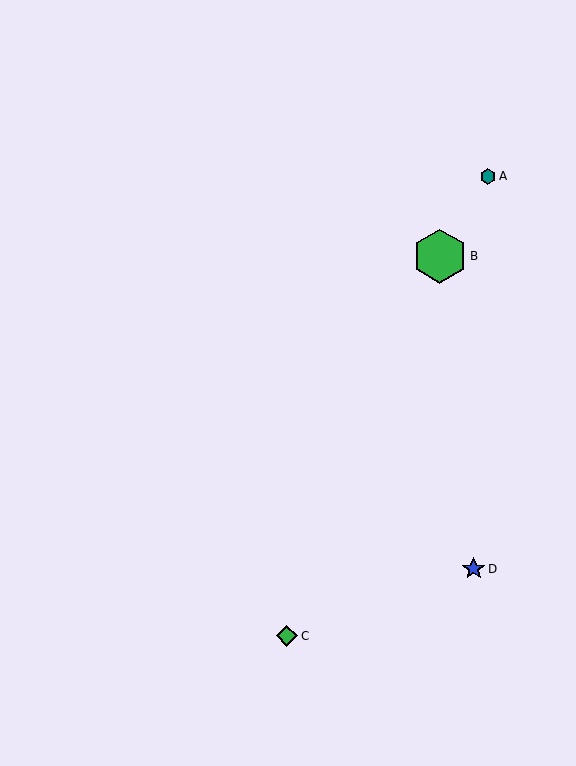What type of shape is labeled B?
Shape B is a green hexagon.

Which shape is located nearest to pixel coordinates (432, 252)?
The green hexagon (labeled B) at (440, 256) is nearest to that location.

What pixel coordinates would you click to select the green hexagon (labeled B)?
Click at (440, 256) to select the green hexagon B.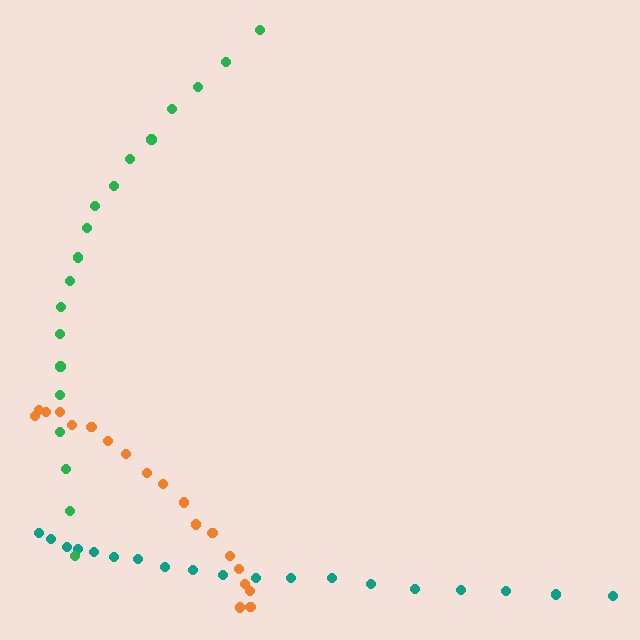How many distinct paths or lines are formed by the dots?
There are 3 distinct paths.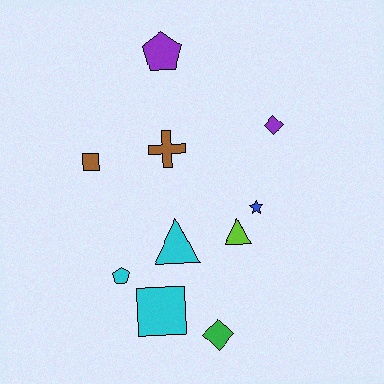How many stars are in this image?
There is 1 star.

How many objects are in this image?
There are 10 objects.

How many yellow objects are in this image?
There are no yellow objects.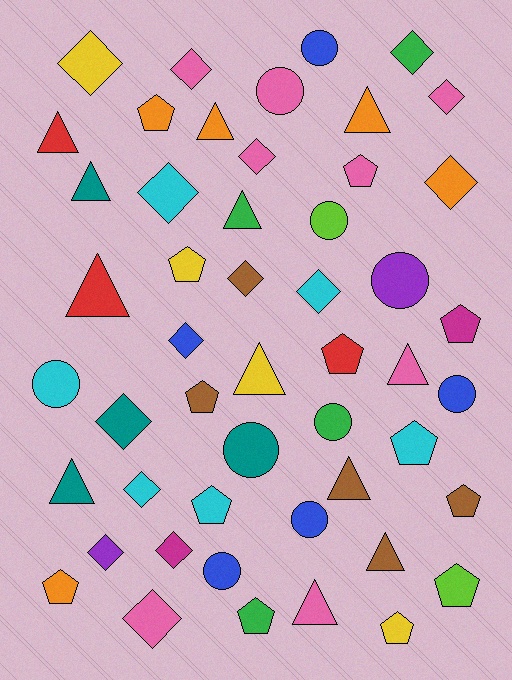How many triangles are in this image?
There are 12 triangles.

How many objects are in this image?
There are 50 objects.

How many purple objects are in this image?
There are 2 purple objects.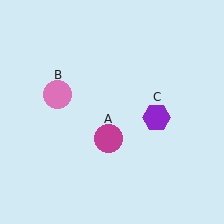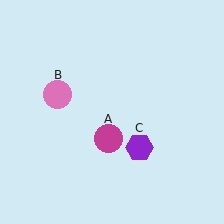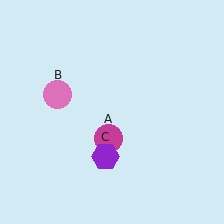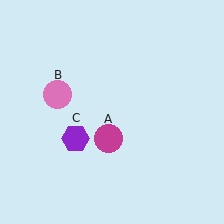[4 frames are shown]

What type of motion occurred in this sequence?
The purple hexagon (object C) rotated clockwise around the center of the scene.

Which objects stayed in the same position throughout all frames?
Magenta circle (object A) and pink circle (object B) remained stationary.